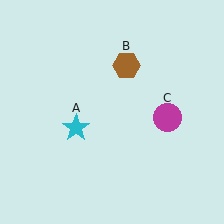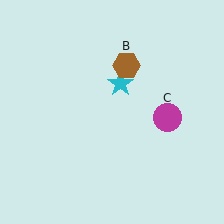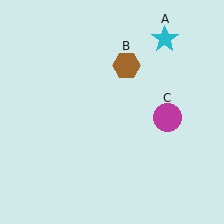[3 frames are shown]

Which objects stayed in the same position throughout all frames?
Brown hexagon (object B) and magenta circle (object C) remained stationary.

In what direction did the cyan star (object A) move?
The cyan star (object A) moved up and to the right.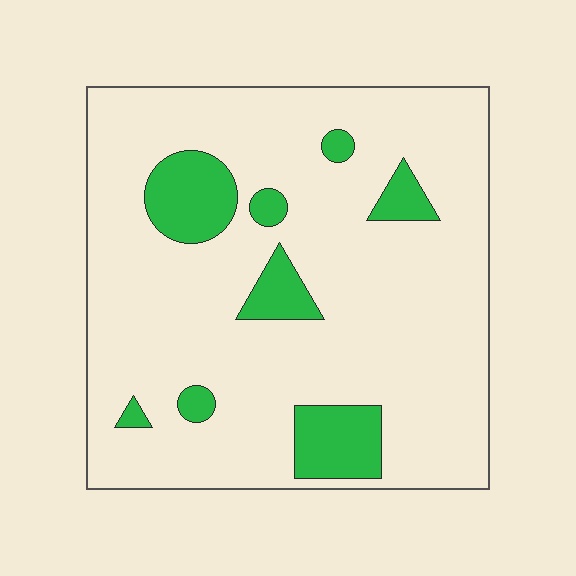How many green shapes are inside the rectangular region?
8.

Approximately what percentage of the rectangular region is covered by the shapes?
Approximately 15%.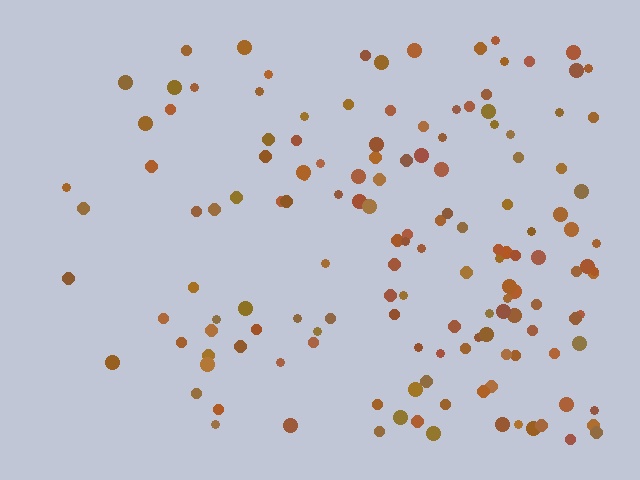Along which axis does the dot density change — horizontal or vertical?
Horizontal.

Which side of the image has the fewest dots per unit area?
The left.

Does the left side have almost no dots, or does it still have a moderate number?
Still a moderate number, just noticeably fewer than the right.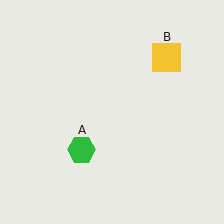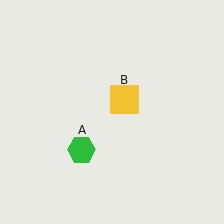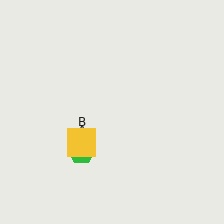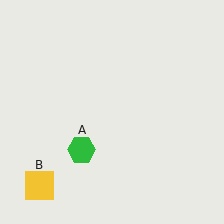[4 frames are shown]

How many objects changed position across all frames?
1 object changed position: yellow square (object B).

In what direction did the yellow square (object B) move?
The yellow square (object B) moved down and to the left.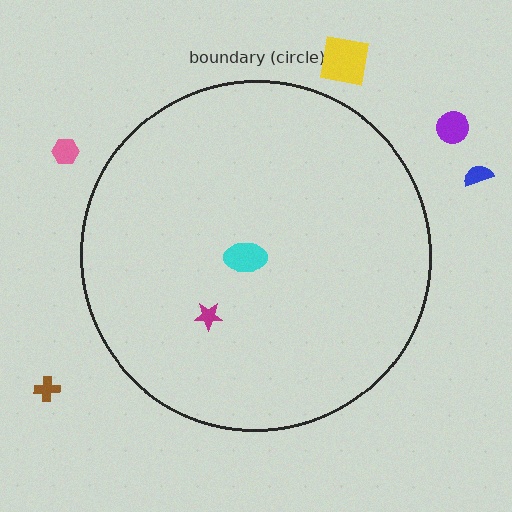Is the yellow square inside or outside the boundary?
Outside.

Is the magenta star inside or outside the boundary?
Inside.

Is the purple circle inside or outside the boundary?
Outside.